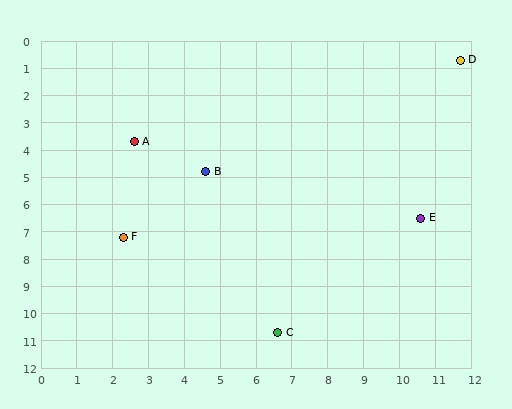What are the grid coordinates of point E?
Point E is at approximately (10.6, 6.5).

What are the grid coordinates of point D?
Point D is at approximately (11.7, 0.7).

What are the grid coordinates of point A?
Point A is at approximately (2.6, 3.7).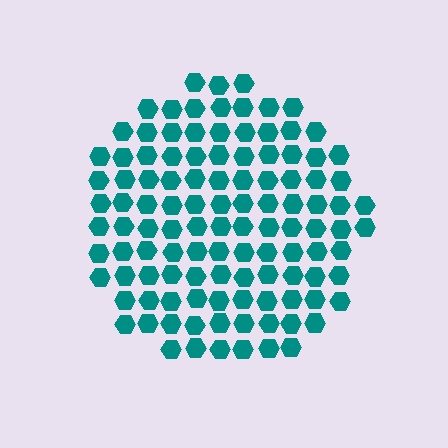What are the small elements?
The small elements are hexagons.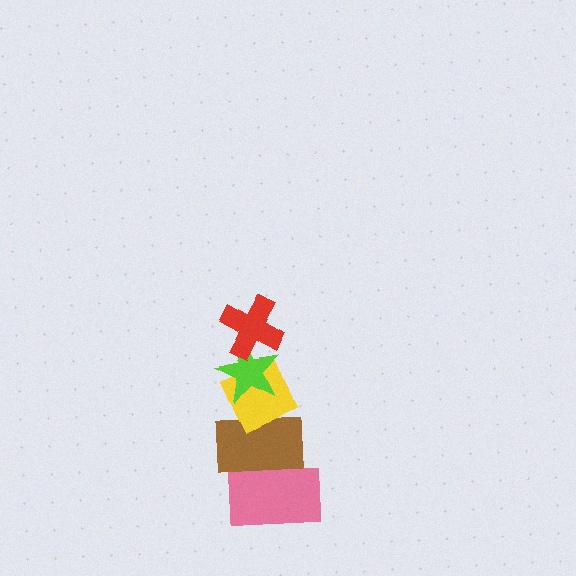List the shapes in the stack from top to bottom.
From top to bottom: the red cross, the lime star, the yellow diamond, the brown rectangle, the pink rectangle.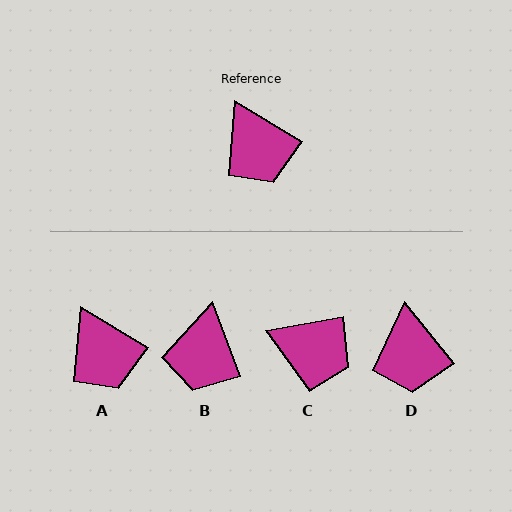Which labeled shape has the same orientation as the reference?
A.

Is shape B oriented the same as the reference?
No, it is off by about 38 degrees.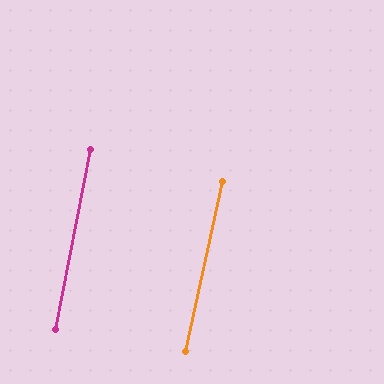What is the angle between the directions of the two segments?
Approximately 1 degree.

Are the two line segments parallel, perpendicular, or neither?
Parallel — their directions differ by only 1.4°.